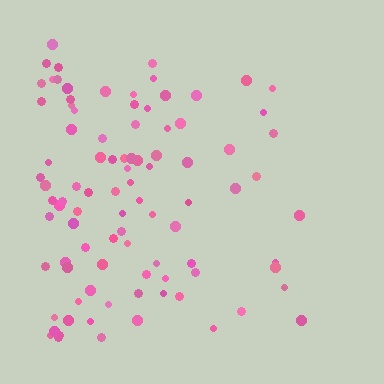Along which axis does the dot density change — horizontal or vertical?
Horizontal.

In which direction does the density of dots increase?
From right to left, with the left side densest.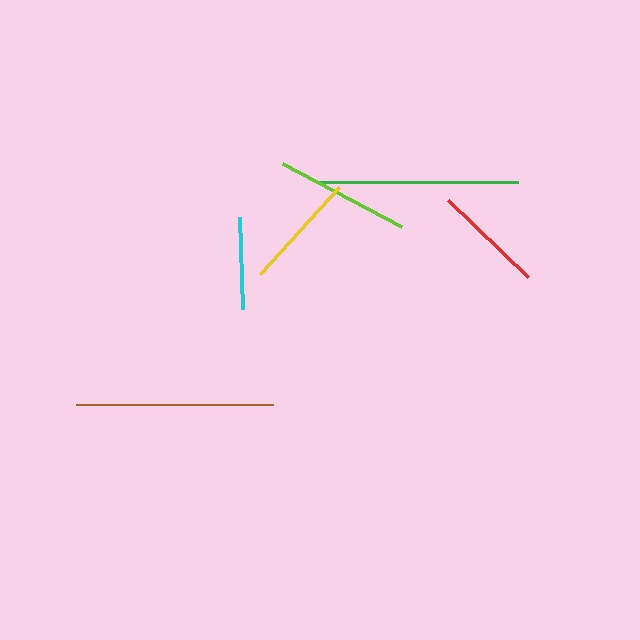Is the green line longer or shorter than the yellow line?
The green line is longer than the yellow line.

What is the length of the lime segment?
The lime segment is approximately 134 pixels long.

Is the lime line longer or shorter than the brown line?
The brown line is longer than the lime line.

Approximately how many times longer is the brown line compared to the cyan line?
The brown line is approximately 2.1 times the length of the cyan line.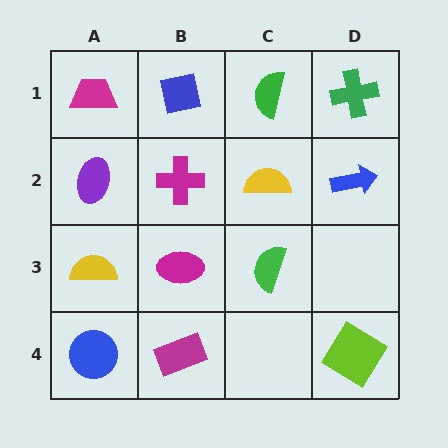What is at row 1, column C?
A green semicircle.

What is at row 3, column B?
A magenta ellipse.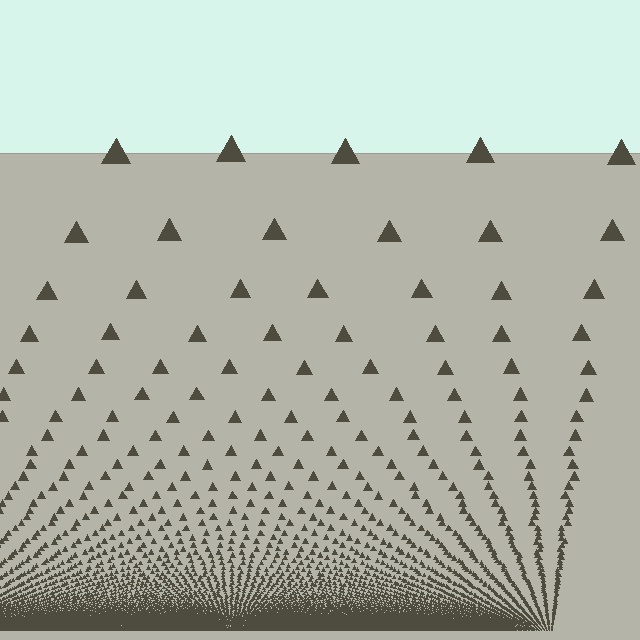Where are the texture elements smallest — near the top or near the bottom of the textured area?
Near the bottom.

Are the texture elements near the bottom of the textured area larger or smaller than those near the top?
Smaller. The gradient is inverted — elements near the bottom are smaller and denser.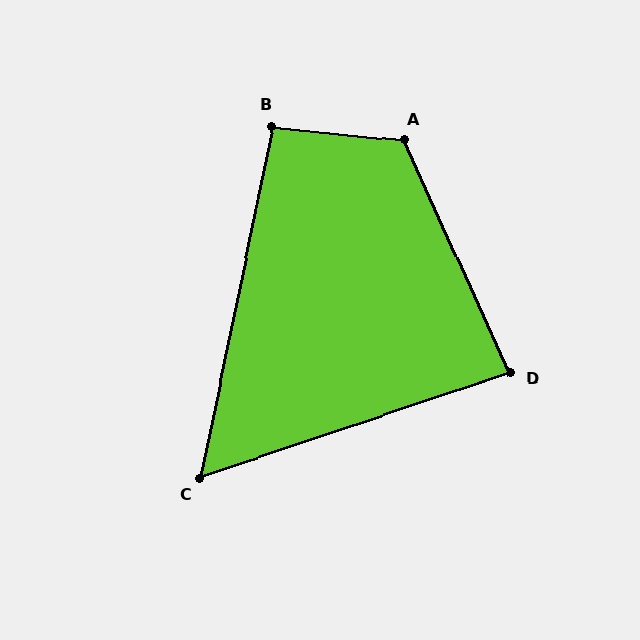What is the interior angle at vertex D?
Approximately 84 degrees (acute).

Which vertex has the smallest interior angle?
C, at approximately 60 degrees.